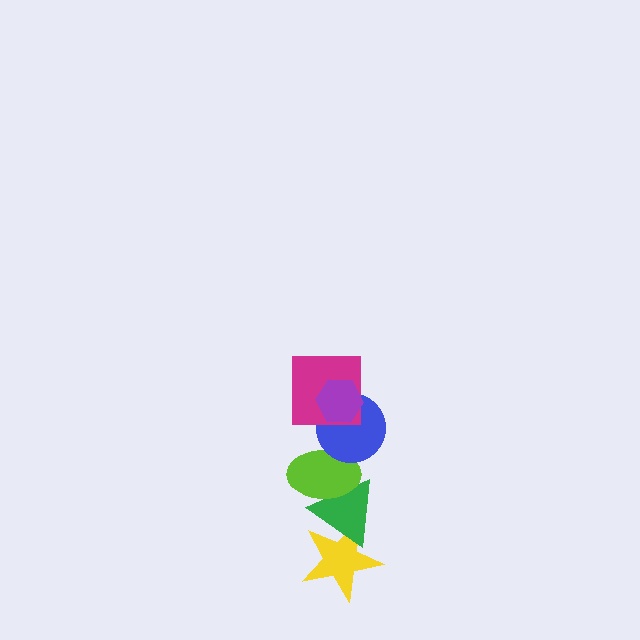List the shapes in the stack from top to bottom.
From top to bottom: the purple hexagon, the magenta square, the blue circle, the lime ellipse, the green triangle, the yellow star.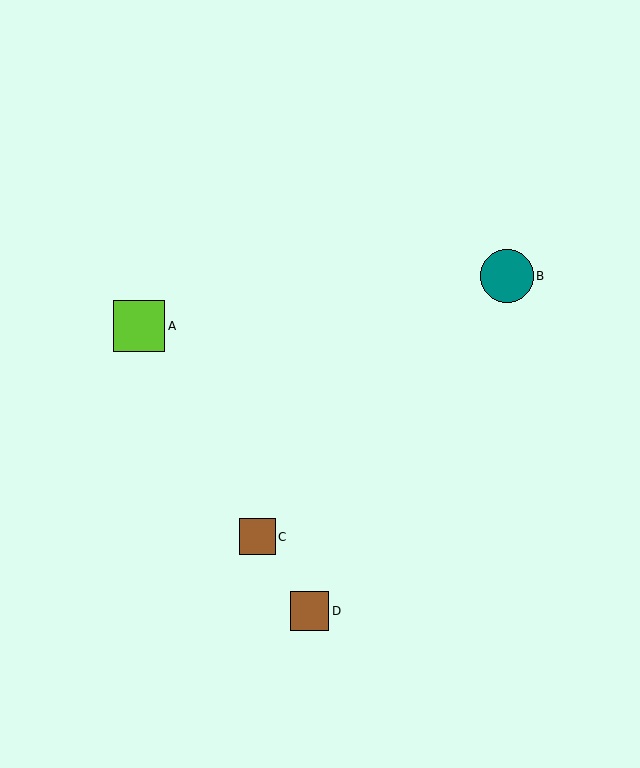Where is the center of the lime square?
The center of the lime square is at (139, 326).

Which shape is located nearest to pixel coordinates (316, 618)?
The brown square (labeled D) at (309, 611) is nearest to that location.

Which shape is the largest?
The teal circle (labeled B) is the largest.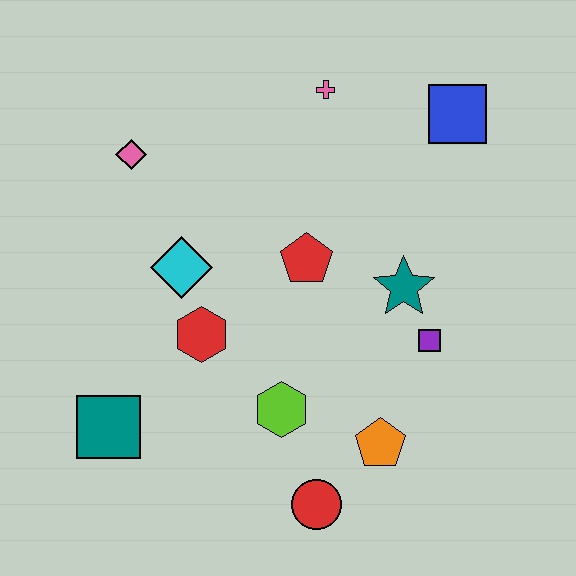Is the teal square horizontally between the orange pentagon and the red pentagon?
No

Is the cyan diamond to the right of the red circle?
No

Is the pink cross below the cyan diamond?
No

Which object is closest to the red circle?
The orange pentagon is closest to the red circle.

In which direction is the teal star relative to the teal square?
The teal star is to the right of the teal square.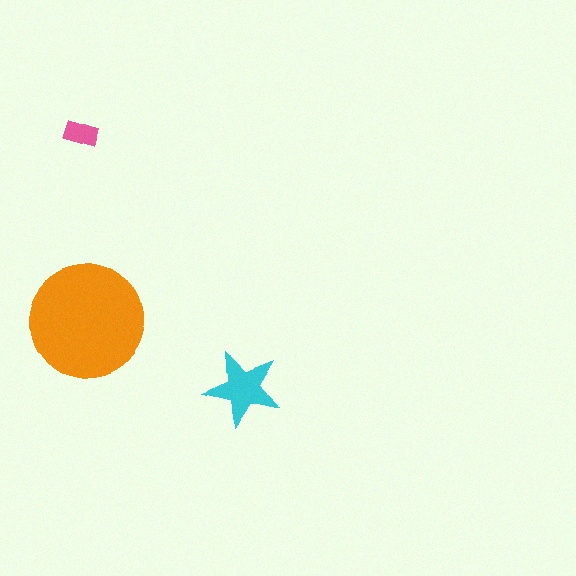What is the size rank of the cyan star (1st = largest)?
2nd.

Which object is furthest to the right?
The cyan star is rightmost.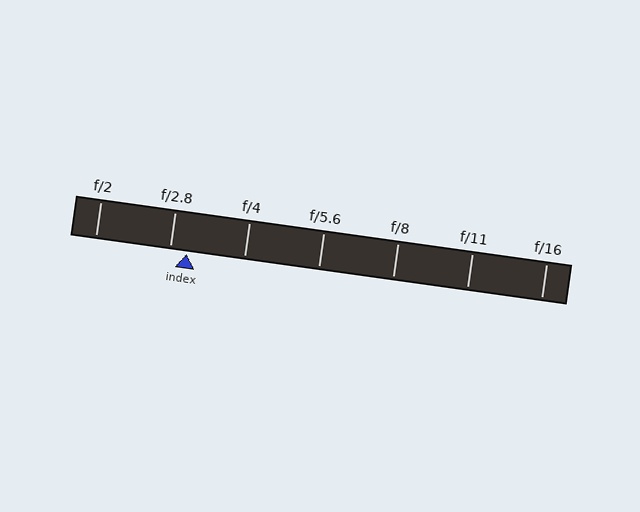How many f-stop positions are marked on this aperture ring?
There are 7 f-stop positions marked.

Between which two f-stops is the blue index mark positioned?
The index mark is between f/2.8 and f/4.